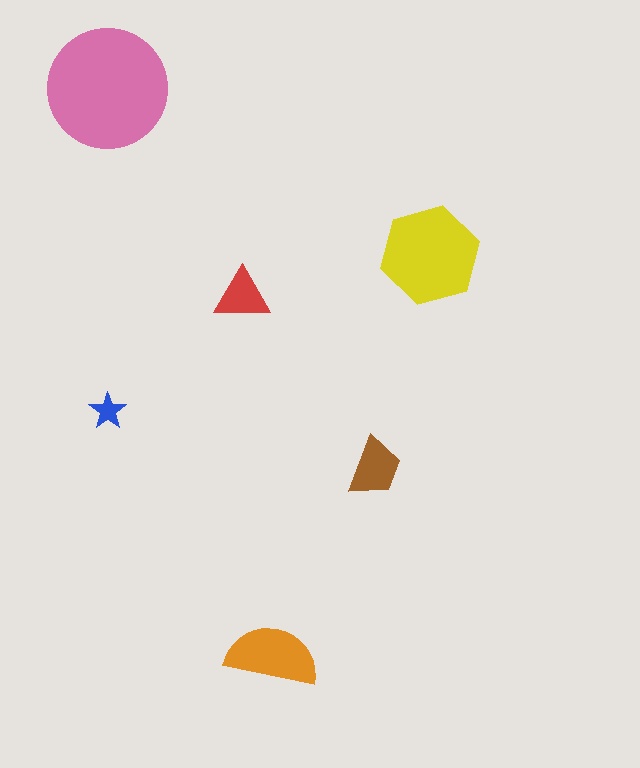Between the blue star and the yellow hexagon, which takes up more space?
The yellow hexagon.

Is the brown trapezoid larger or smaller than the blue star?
Larger.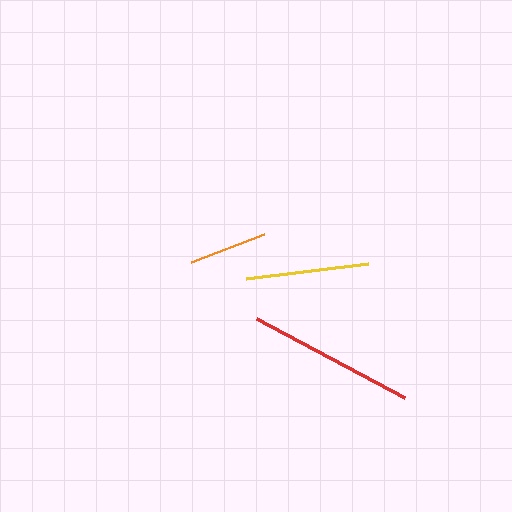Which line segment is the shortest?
The orange line is the shortest at approximately 78 pixels.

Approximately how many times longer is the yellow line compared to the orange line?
The yellow line is approximately 1.6 times the length of the orange line.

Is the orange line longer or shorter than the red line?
The red line is longer than the orange line.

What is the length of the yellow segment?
The yellow segment is approximately 123 pixels long.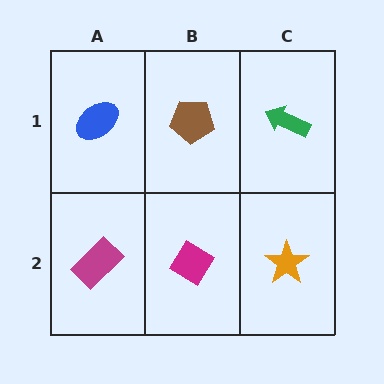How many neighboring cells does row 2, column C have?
2.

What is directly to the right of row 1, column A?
A brown pentagon.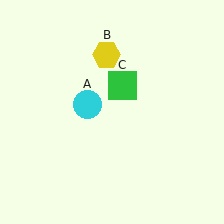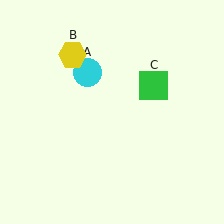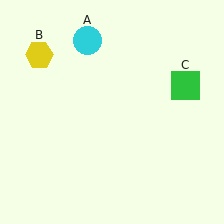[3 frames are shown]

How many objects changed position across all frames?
3 objects changed position: cyan circle (object A), yellow hexagon (object B), green square (object C).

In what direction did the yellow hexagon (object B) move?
The yellow hexagon (object B) moved left.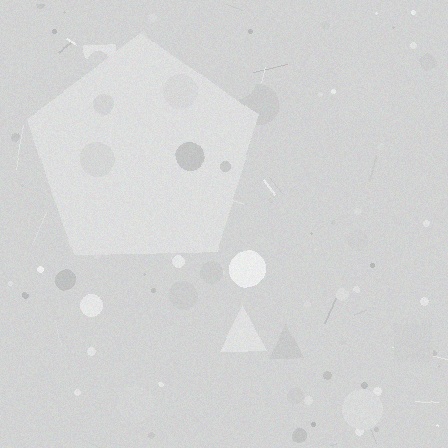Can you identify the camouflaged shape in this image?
The camouflaged shape is a pentagon.